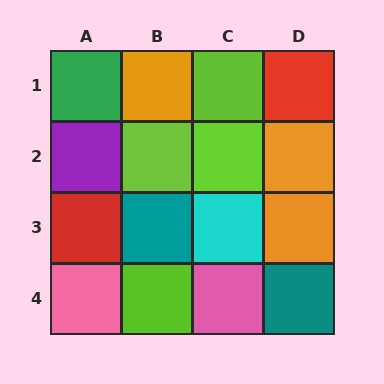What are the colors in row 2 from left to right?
Purple, lime, lime, orange.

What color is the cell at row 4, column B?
Lime.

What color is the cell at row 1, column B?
Orange.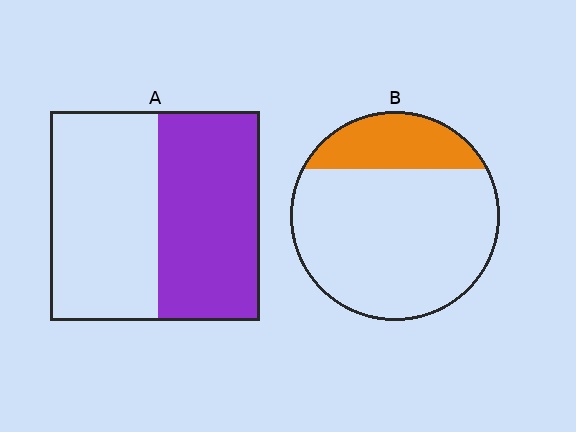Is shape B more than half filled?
No.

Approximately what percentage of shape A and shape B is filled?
A is approximately 50% and B is approximately 20%.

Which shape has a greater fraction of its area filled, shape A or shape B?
Shape A.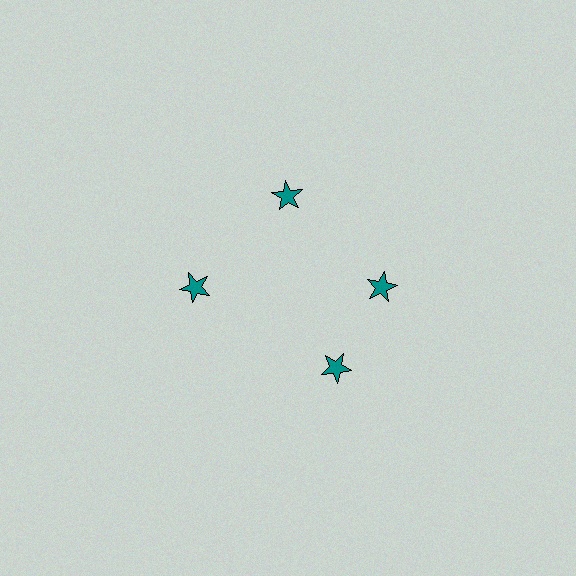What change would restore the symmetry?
The symmetry would be restored by rotating it back into even spacing with its neighbors so that all 4 stars sit at equal angles and equal distance from the center.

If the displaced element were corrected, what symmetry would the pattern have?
It would have 4-fold rotational symmetry — the pattern would map onto itself every 90 degrees.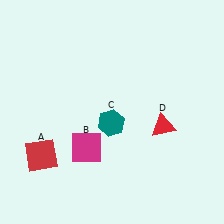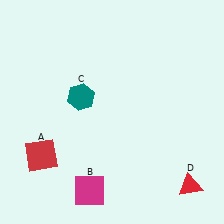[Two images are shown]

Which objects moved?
The objects that moved are: the magenta square (B), the teal hexagon (C), the red triangle (D).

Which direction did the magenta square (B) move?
The magenta square (B) moved down.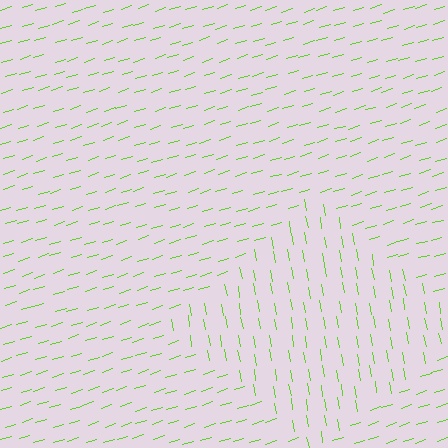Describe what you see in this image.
The image is filled with small lime line segments. A diamond region in the image has lines oriented differently from the surrounding lines, creating a visible texture boundary.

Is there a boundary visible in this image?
Yes, there is a texture boundary formed by a change in line orientation.